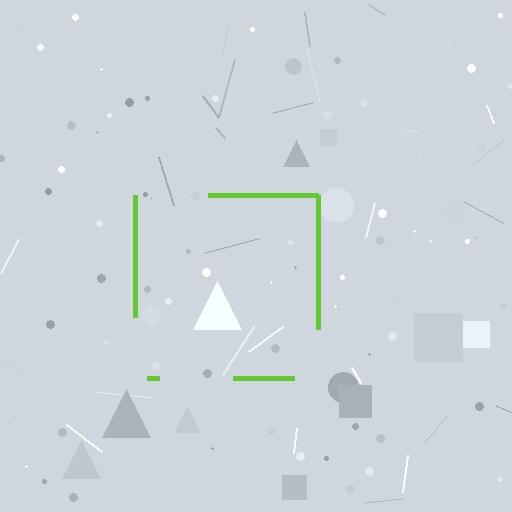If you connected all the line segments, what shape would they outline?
They would outline a square.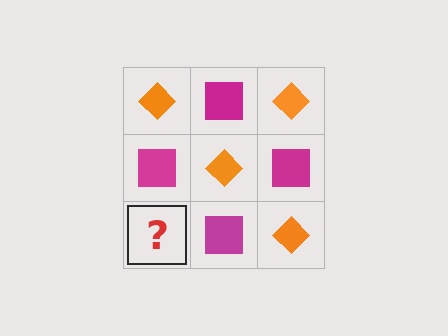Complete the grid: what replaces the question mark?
The question mark should be replaced with an orange diamond.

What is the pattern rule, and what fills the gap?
The rule is that it alternates orange diamond and magenta square in a checkerboard pattern. The gap should be filled with an orange diamond.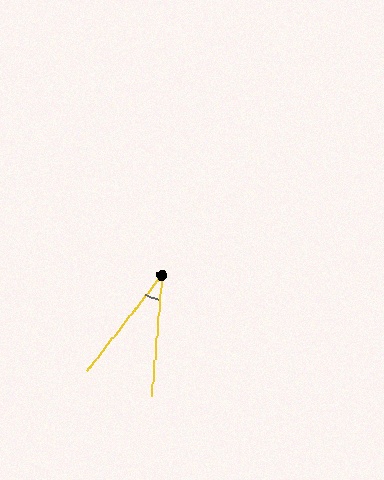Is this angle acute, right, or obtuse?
It is acute.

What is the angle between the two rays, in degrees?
Approximately 33 degrees.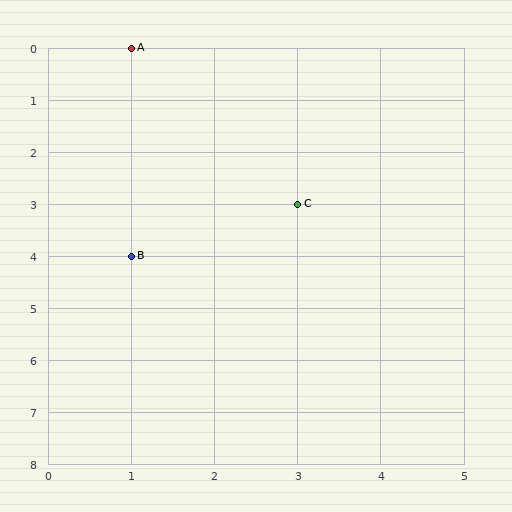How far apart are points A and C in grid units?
Points A and C are 2 columns and 3 rows apart (about 3.6 grid units diagonally).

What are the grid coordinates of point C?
Point C is at grid coordinates (3, 3).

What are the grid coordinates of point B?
Point B is at grid coordinates (1, 4).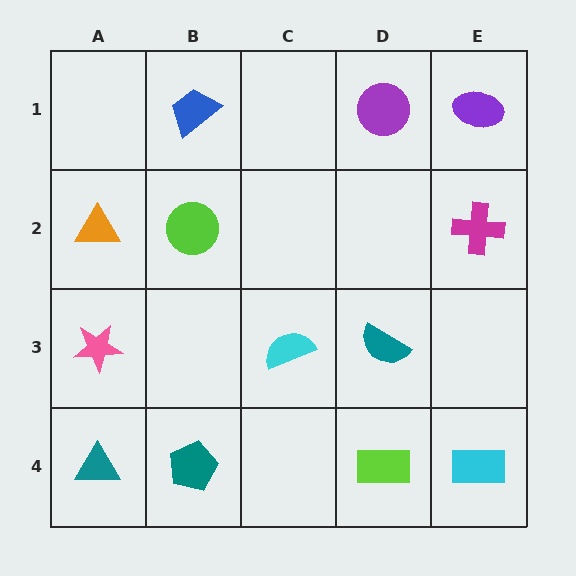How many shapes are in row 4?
4 shapes.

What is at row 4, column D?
A lime rectangle.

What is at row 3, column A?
A pink star.